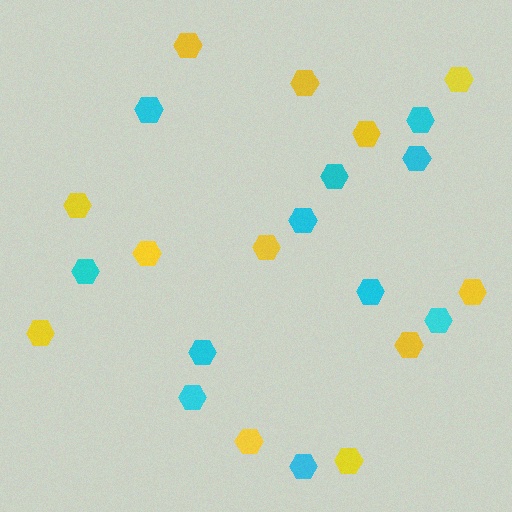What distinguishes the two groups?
There are 2 groups: one group of yellow hexagons (12) and one group of cyan hexagons (11).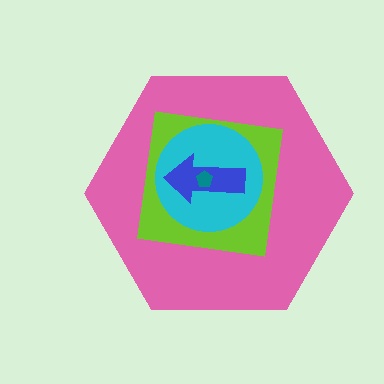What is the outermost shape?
The pink hexagon.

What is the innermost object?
The teal pentagon.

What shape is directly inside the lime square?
The cyan circle.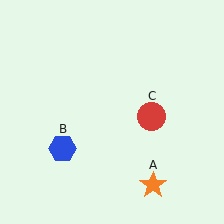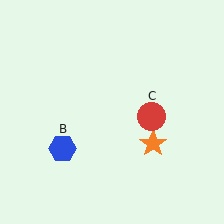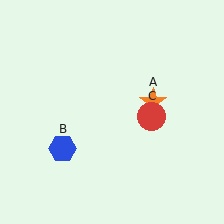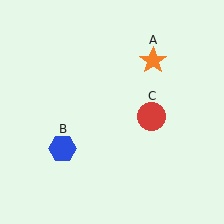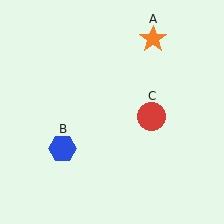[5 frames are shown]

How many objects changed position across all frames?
1 object changed position: orange star (object A).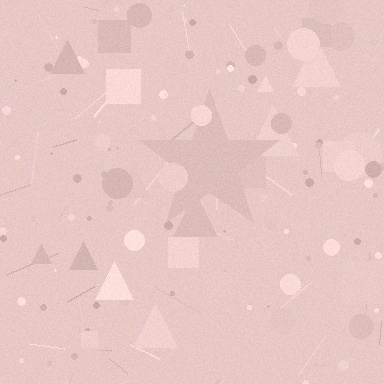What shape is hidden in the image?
A star is hidden in the image.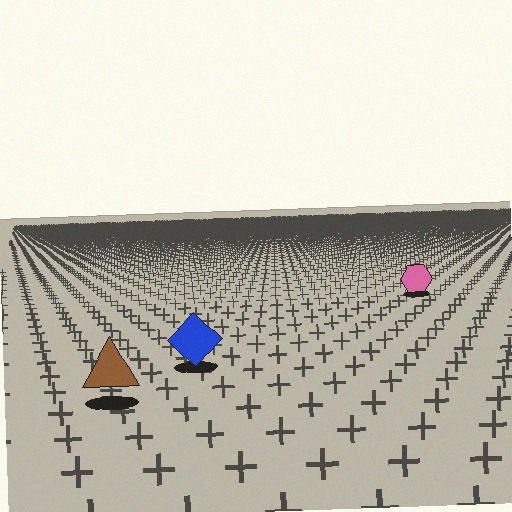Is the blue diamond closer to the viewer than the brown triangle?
No. The brown triangle is closer — you can tell from the texture gradient: the ground texture is coarser near it.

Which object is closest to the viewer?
The brown triangle is closest. The texture marks near it are larger and more spread out.